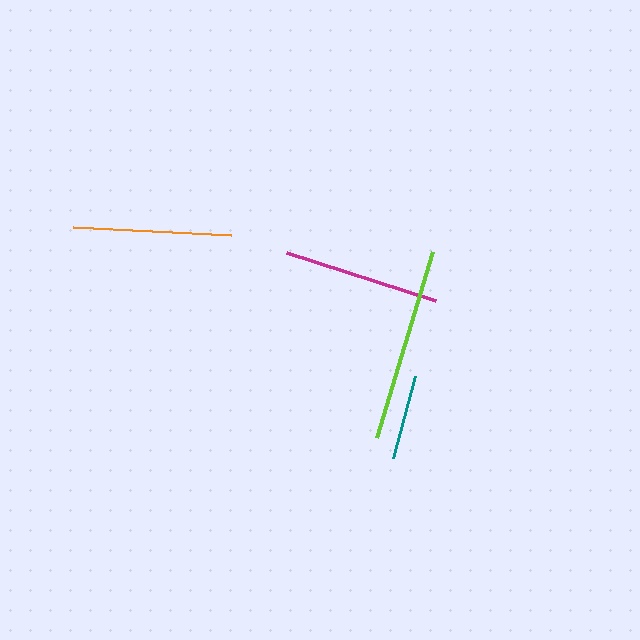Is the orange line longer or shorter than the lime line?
The lime line is longer than the orange line.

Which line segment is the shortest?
The teal line is the shortest at approximately 85 pixels.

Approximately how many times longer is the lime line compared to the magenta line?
The lime line is approximately 1.2 times the length of the magenta line.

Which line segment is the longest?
The lime line is the longest at approximately 194 pixels.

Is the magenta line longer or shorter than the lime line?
The lime line is longer than the magenta line.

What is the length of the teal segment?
The teal segment is approximately 85 pixels long.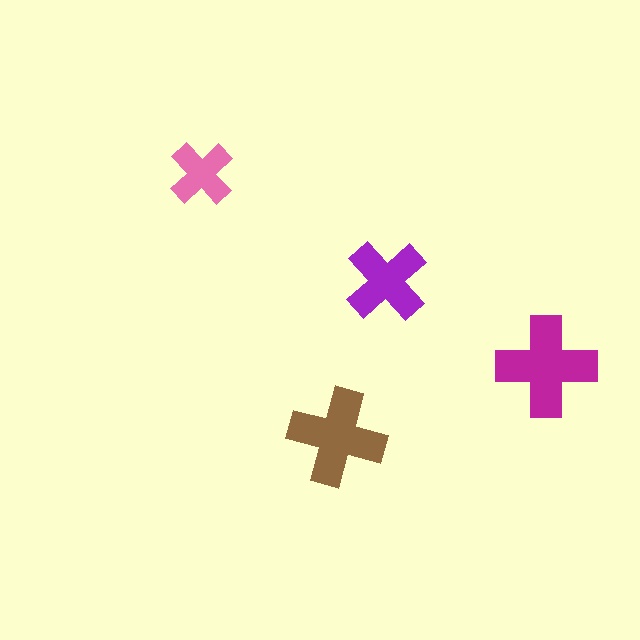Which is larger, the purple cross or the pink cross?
The purple one.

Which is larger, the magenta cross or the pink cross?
The magenta one.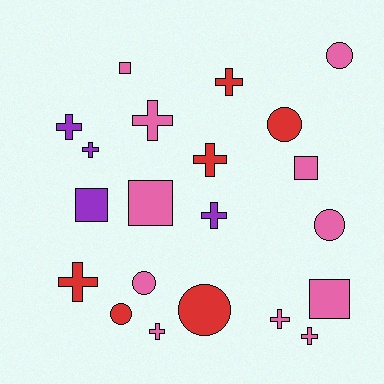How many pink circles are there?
There are 3 pink circles.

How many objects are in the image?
There are 21 objects.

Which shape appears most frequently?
Cross, with 10 objects.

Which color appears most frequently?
Pink, with 11 objects.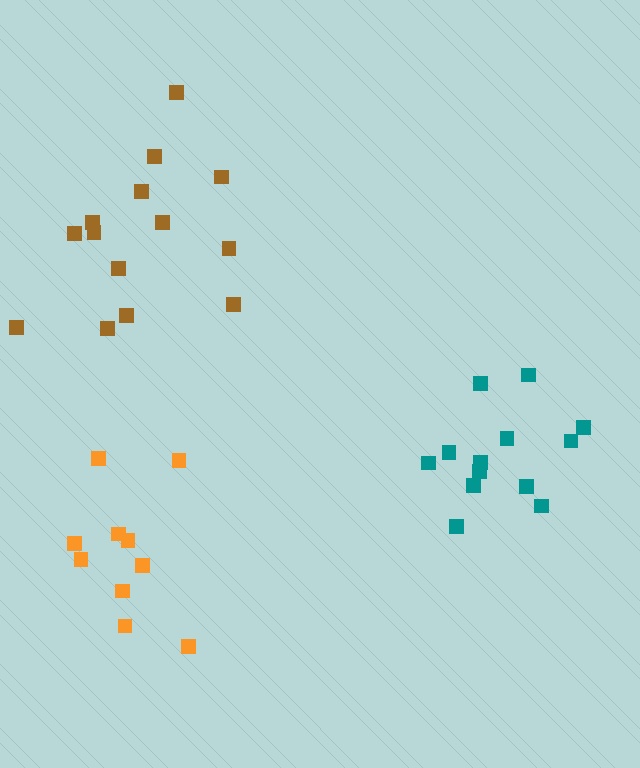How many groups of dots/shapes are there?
There are 3 groups.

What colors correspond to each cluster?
The clusters are colored: brown, teal, orange.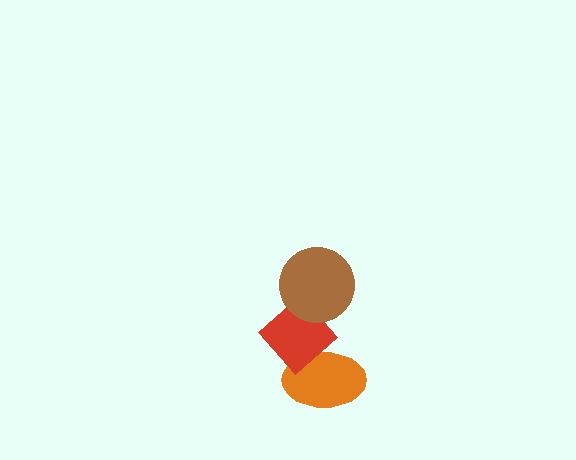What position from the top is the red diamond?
The red diamond is 2nd from the top.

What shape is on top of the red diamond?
The brown circle is on top of the red diamond.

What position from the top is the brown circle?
The brown circle is 1st from the top.